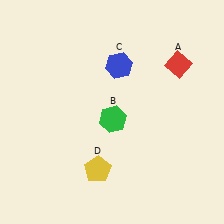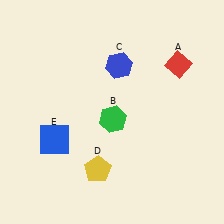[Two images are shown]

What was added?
A blue square (E) was added in Image 2.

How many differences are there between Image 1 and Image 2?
There is 1 difference between the two images.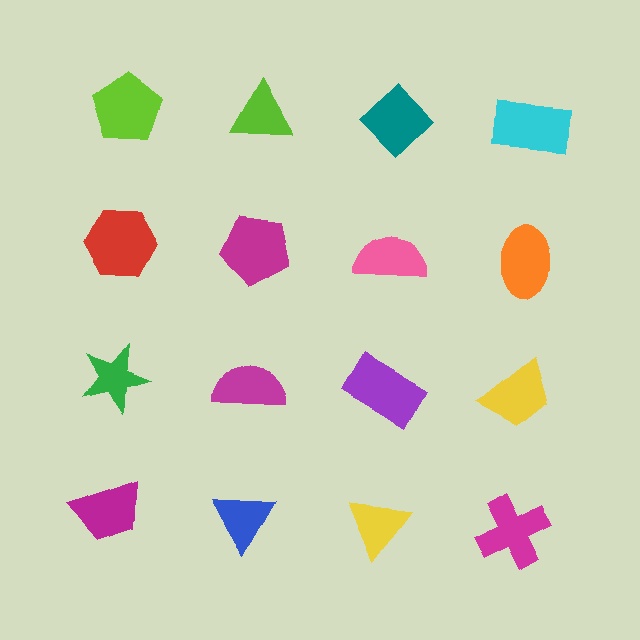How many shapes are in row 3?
4 shapes.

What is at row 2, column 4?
An orange ellipse.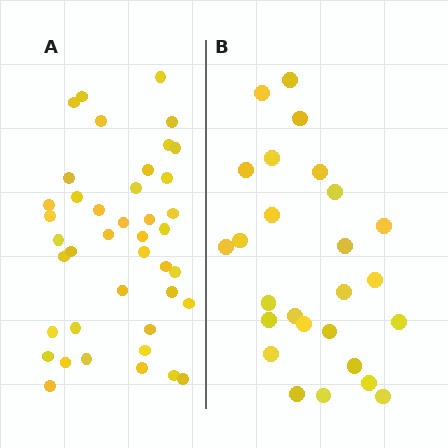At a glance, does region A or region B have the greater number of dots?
Region A (the left region) has more dots.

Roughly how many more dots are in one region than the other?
Region A has approximately 15 more dots than region B.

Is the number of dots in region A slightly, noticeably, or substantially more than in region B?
Region A has substantially more. The ratio is roughly 1.6 to 1.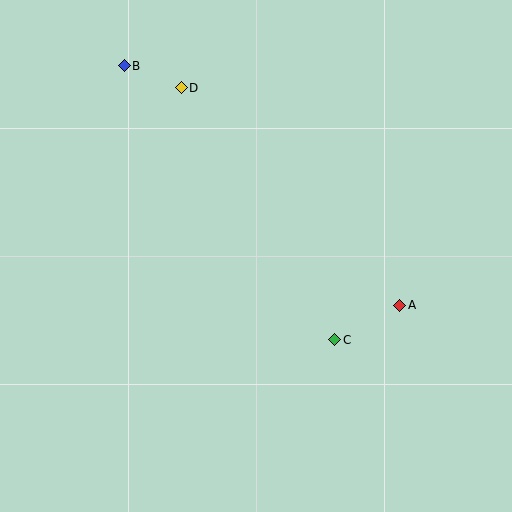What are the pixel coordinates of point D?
Point D is at (181, 88).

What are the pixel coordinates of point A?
Point A is at (400, 305).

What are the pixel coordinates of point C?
Point C is at (335, 340).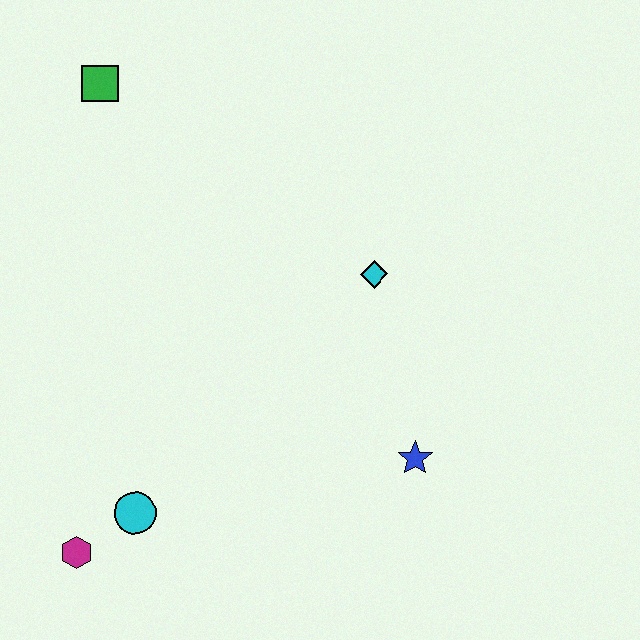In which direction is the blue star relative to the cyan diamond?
The blue star is below the cyan diamond.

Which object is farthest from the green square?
The blue star is farthest from the green square.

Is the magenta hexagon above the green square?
No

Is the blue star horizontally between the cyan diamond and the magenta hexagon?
No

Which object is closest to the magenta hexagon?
The cyan circle is closest to the magenta hexagon.